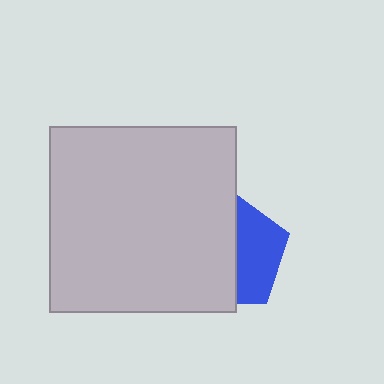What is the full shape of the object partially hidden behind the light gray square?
The partially hidden object is a blue pentagon.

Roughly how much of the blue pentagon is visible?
A small part of it is visible (roughly 41%).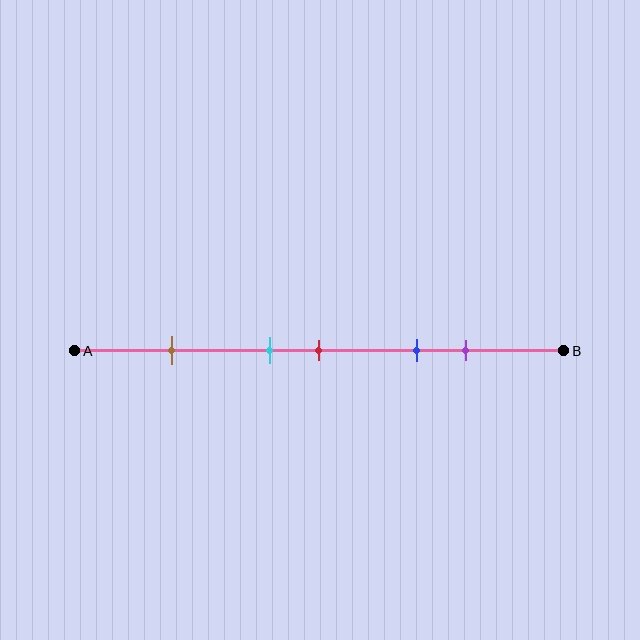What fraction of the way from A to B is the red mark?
The red mark is approximately 50% (0.5) of the way from A to B.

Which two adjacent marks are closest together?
The cyan and red marks are the closest adjacent pair.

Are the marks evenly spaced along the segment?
No, the marks are not evenly spaced.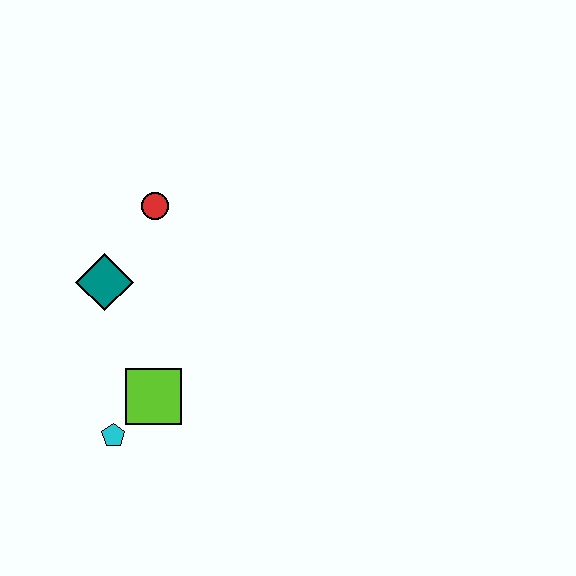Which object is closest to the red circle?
The teal diamond is closest to the red circle.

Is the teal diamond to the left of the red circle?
Yes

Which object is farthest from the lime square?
The red circle is farthest from the lime square.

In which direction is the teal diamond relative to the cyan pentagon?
The teal diamond is above the cyan pentagon.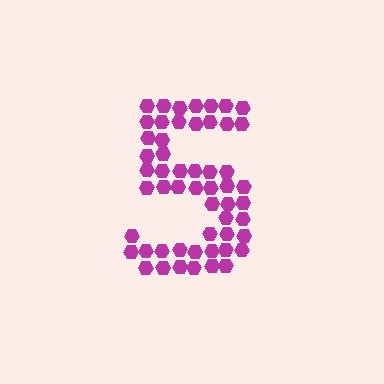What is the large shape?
The large shape is the digit 5.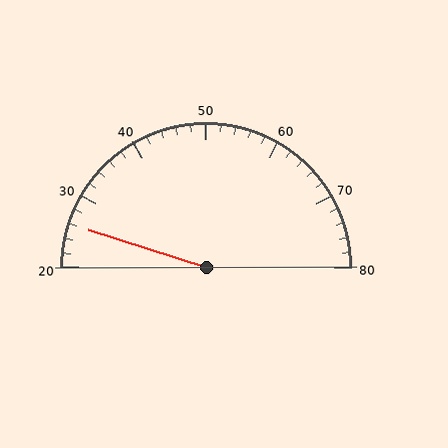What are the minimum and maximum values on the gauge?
The gauge ranges from 20 to 80.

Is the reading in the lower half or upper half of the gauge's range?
The reading is in the lower half of the range (20 to 80).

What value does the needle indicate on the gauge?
The needle indicates approximately 26.